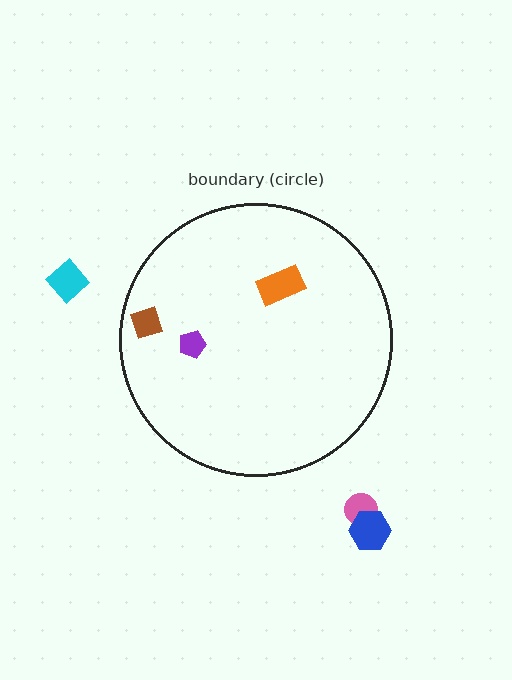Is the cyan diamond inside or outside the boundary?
Outside.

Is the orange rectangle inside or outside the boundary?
Inside.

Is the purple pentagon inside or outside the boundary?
Inside.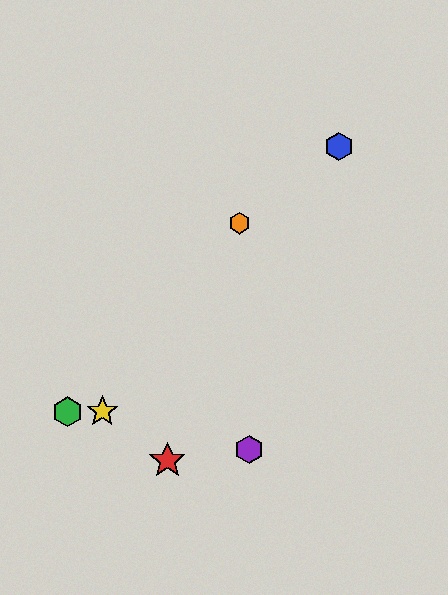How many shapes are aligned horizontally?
2 shapes (the green hexagon, the yellow star) are aligned horizontally.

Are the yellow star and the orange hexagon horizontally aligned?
No, the yellow star is at y≈412 and the orange hexagon is at y≈223.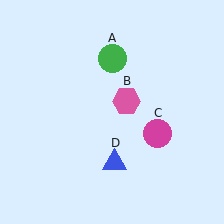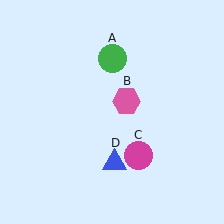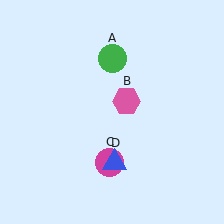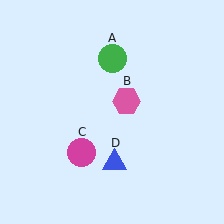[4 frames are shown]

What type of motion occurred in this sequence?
The magenta circle (object C) rotated clockwise around the center of the scene.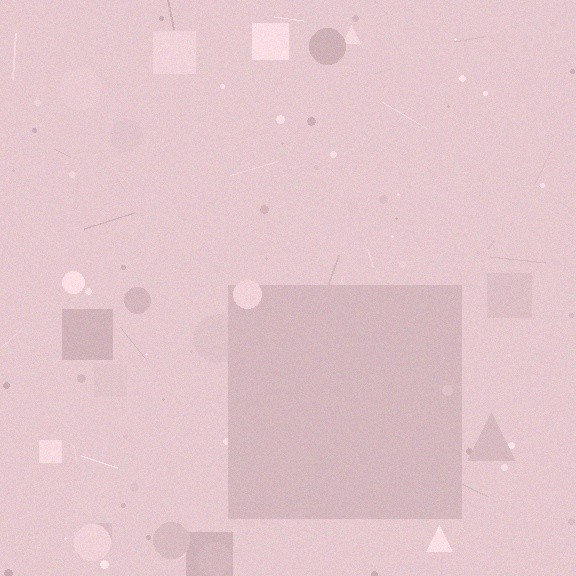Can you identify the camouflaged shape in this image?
The camouflaged shape is a square.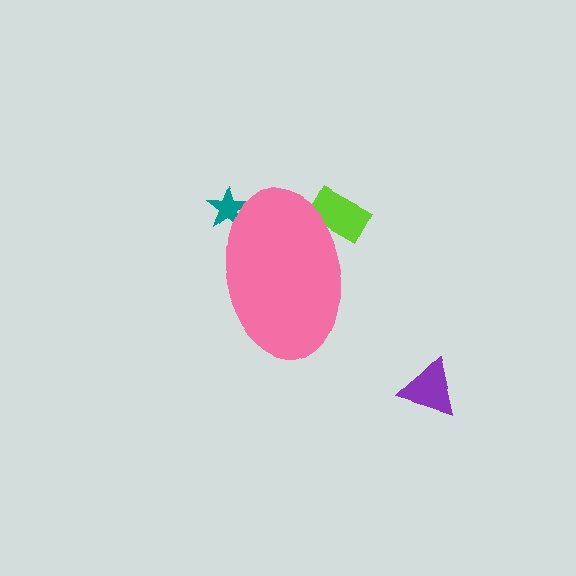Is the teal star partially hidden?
Yes, the teal star is partially hidden behind the pink ellipse.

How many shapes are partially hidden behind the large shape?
2 shapes are partially hidden.